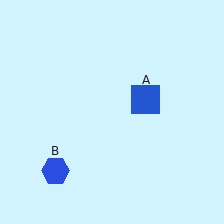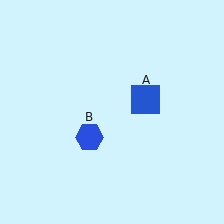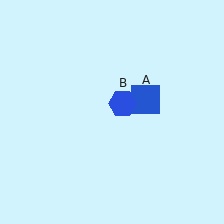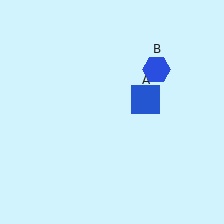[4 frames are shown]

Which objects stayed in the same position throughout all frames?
Blue square (object A) remained stationary.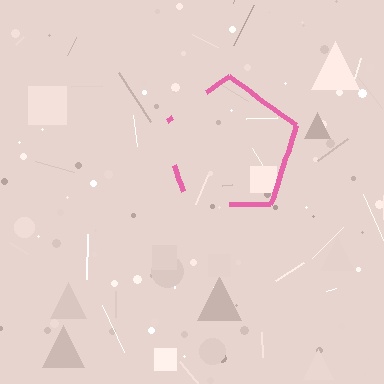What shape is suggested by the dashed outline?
The dashed outline suggests a pentagon.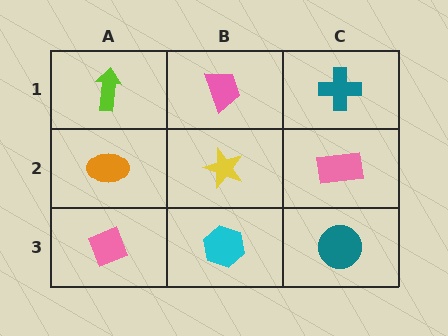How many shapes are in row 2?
3 shapes.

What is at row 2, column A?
An orange ellipse.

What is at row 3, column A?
A pink diamond.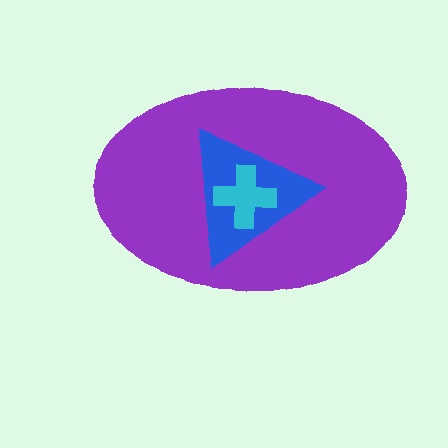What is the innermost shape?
The cyan cross.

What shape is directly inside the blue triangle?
The cyan cross.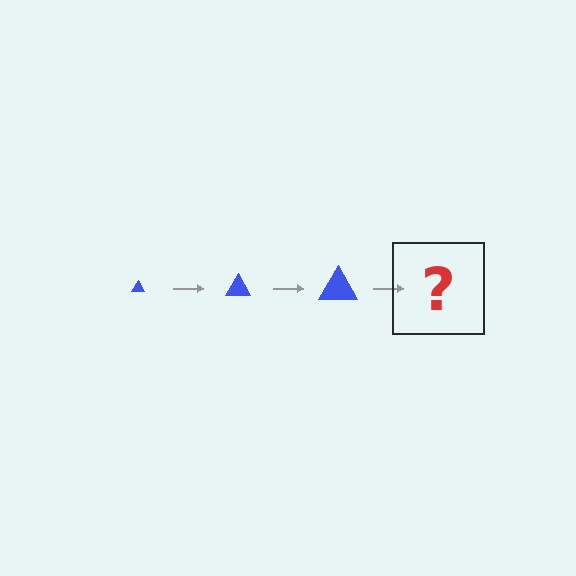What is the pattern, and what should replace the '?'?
The pattern is that the triangle gets progressively larger each step. The '?' should be a blue triangle, larger than the previous one.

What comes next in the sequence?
The next element should be a blue triangle, larger than the previous one.